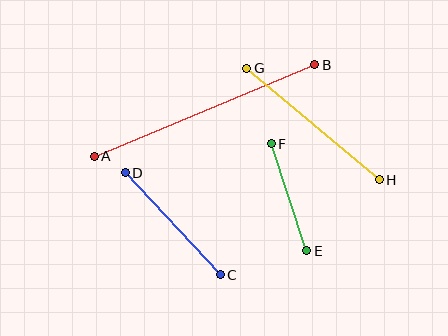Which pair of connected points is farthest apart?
Points A and B are farthest apart.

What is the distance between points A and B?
The distance is approximately 238 pixels.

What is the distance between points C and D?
The distance is approximately 139 pixels.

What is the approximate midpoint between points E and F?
The midpoint is at approximately (289, 197) pixels.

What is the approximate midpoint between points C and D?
The midpoint is at approximately (173, 224) pixels.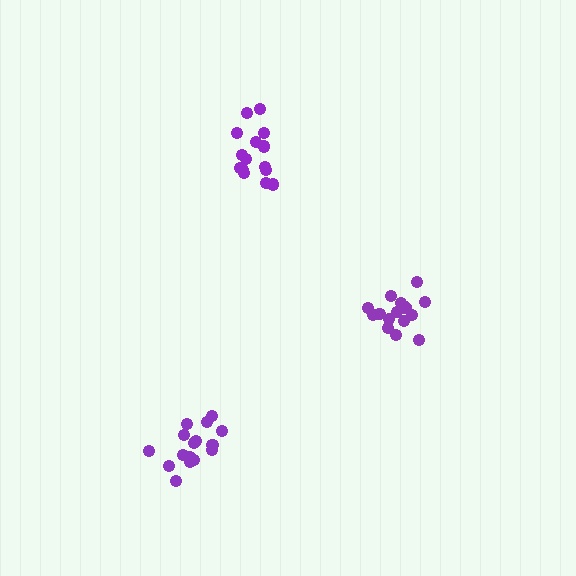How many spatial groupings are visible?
There are 3 spatial groupings.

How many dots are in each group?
Group 1: 16 dots, Group 2: 15 dots, Group 3: 15 dots (46 total).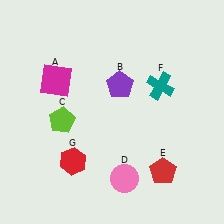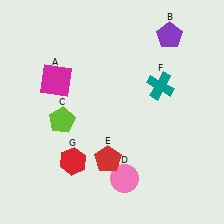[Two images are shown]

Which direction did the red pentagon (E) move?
The red pentagon (E) moved left.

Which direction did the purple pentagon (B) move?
The purple pentagon (B) moved right.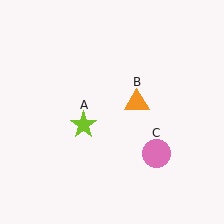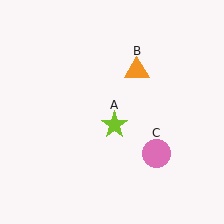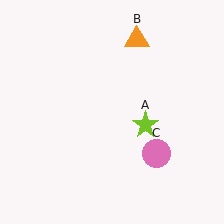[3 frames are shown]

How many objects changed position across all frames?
2 objects changed position: lime star (object A), orange triangle (object B).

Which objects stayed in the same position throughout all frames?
Pink circle (object C) remained stationary.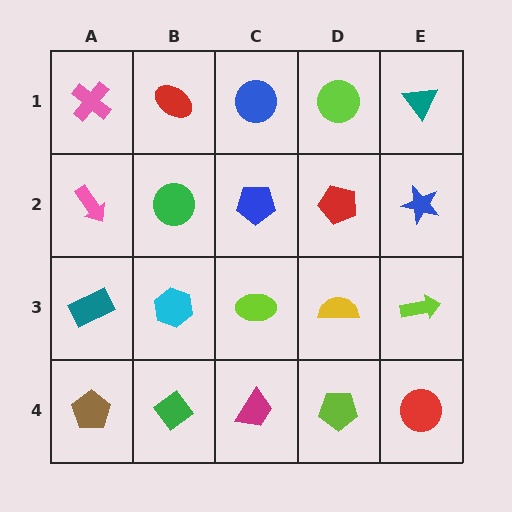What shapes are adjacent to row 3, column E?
A blue star (row 2, column E), a red circle (row 4, column E), a yellow semicircle (row 3, column D).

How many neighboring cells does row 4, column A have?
2.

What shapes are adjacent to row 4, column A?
A teal rectangle (row 3, column A), a green diamond (row 4, column B).